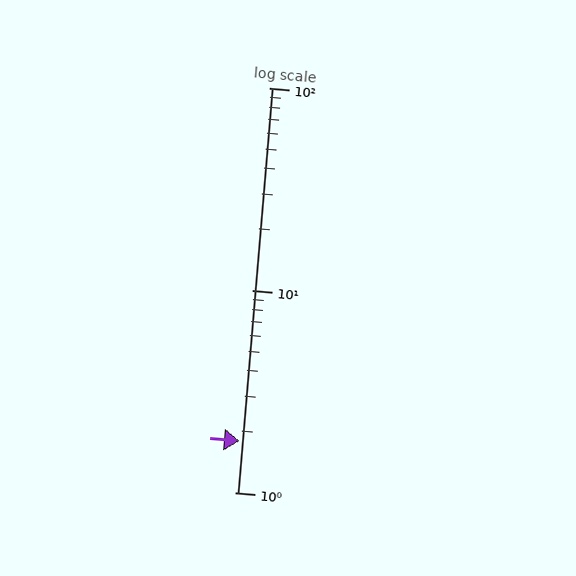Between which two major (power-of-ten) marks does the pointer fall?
The pointer is between 1 and 10.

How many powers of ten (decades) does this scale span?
The scale spans 2 decades, from 1 to 100.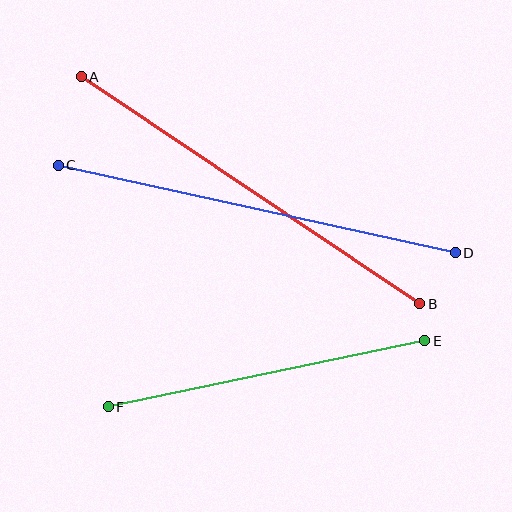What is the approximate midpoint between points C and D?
The midpoint is at approximately (257, 209) pixels.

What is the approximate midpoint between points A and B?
The midpoint is at approximately (250, 190) pixels.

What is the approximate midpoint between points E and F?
The midpoint is at approximately (266, 374) pixels.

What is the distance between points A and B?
The distance is approximately 408 pixels.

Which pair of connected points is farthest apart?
Points A and B are farthest apart.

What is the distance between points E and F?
The distance is approximately 323 pixels.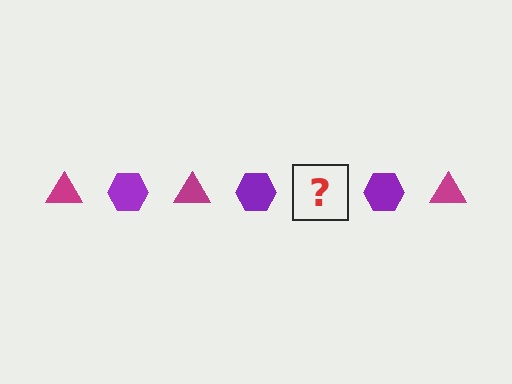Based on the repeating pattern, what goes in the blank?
The blank should be a magenta triangle.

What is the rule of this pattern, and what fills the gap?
The rule is that the pattern alternates between magenta triangle and purple hexagon. The gap should be filled with a magenta triangle.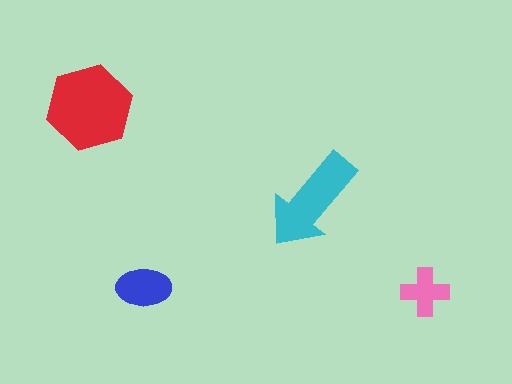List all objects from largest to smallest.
The red hexagon, the cyan arrow, the blue ellipse, the pink cross.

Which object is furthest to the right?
The pink cross is rightmost.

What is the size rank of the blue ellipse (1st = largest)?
3rd.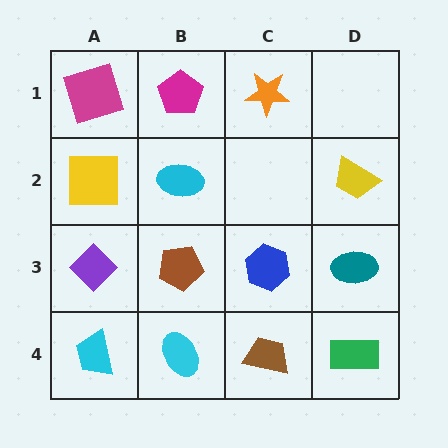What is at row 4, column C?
A brown trapezoid.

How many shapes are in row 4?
4 shapes.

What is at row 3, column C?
A blue hexagon.